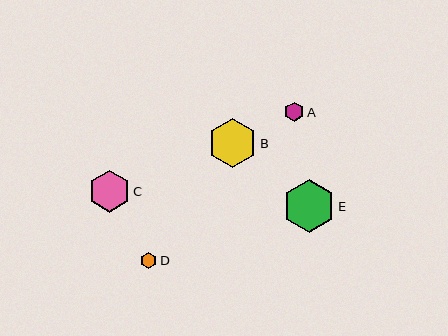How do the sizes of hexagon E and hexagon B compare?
Hexagon E and hexagon B are approximately the same size.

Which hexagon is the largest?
Hexagon E is the largest with a size of approximately 52 pixels.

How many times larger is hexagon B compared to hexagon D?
Hexagon B is approximately 2.9 times the size of hexagon D.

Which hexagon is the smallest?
Hexagon D is the smallest with a size of approximately 16 pixels.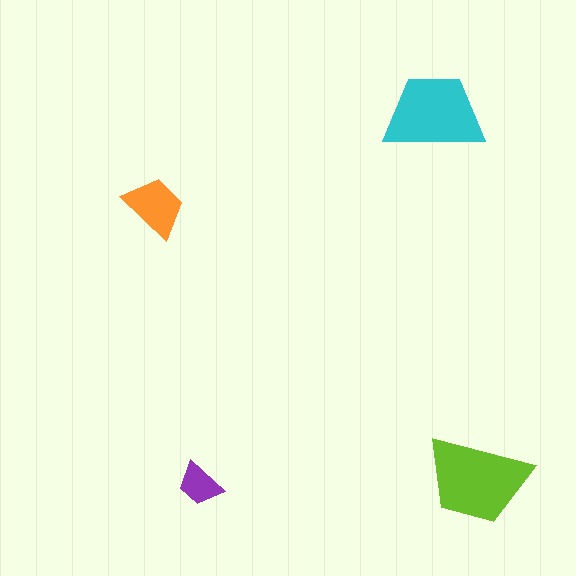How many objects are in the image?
There are 4 objects in the image.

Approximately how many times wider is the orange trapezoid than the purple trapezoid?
About 1.5 times wider.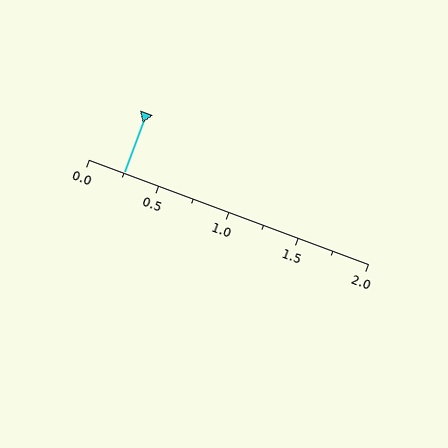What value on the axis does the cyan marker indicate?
The marker indicates approximately 0.25.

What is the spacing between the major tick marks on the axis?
The major ticks are spaced 0.5 apart.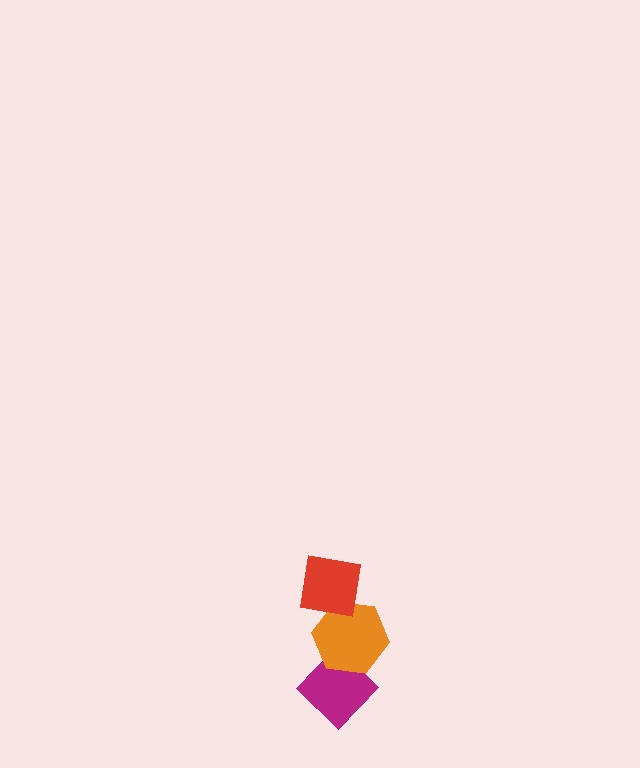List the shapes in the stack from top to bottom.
From top to bottom: the red square, the orange hexagon, the magenta diamond.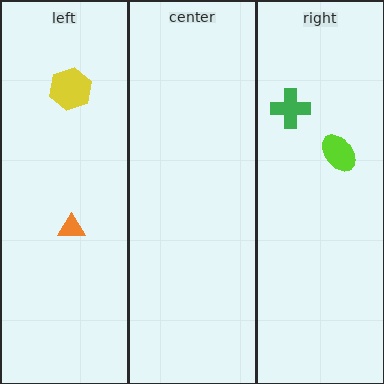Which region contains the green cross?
The right region.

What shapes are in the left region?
The orange triangle, the yellow hexagon.